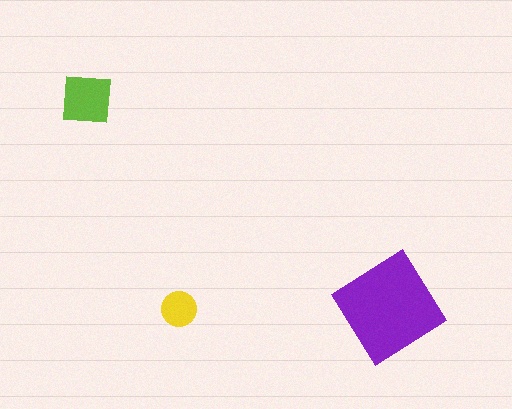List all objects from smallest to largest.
The yellow circle, the lime square, the purple diamond.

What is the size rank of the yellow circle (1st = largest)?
3rd.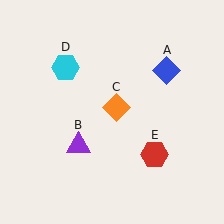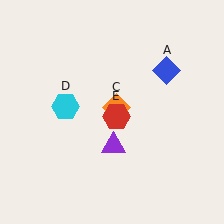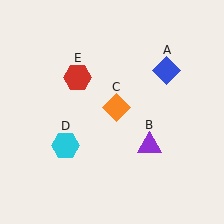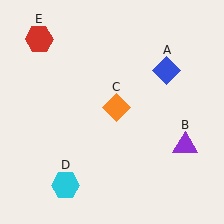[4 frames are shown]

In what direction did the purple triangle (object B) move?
The purple triangle (object B) moved right.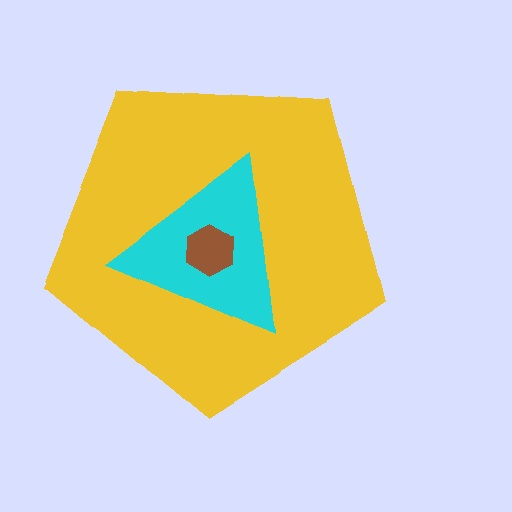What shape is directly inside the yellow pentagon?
The cyan triangle.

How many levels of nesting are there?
3.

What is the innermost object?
The brown hexagon.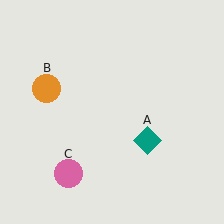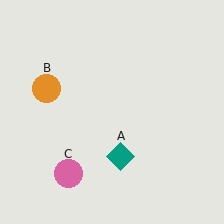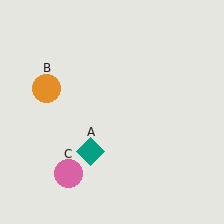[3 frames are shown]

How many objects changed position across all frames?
1 object changed position: teal diamond (object A).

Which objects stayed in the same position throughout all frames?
Orange circle (object B) and pink circle (object C) remained stationary.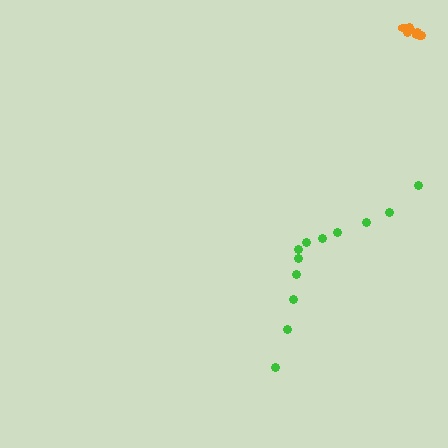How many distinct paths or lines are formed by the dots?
There are 2 distinct paths.